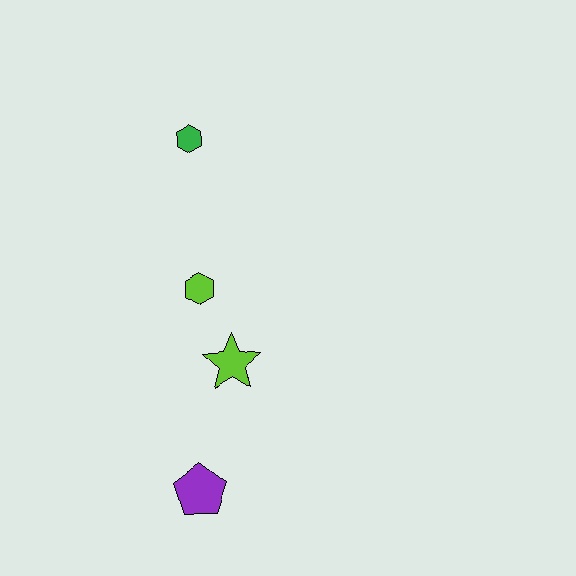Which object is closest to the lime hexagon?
The lime star is closest to the lime hexagon.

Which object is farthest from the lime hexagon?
The purple pentagon is farthest from the lime hexagon.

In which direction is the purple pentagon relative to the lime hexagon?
The purple pentagon is below the lime hexagon.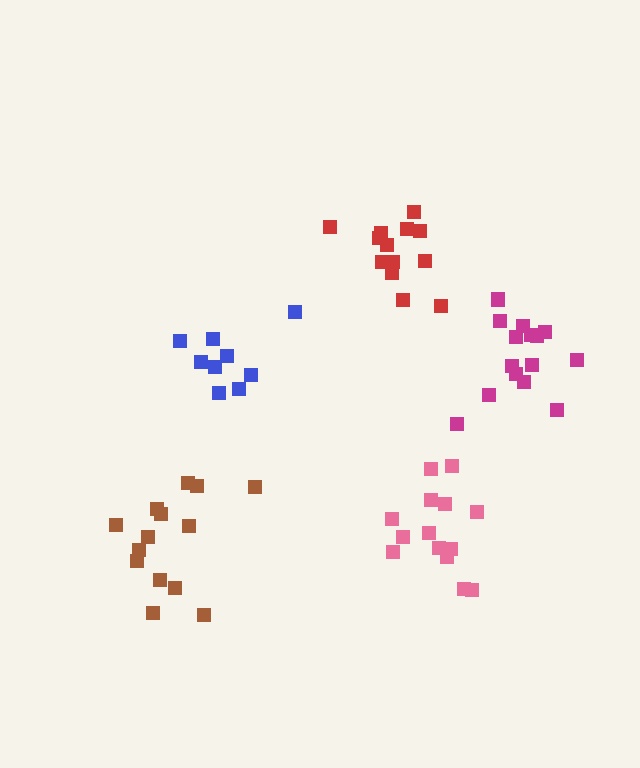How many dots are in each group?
Group 1: 14 dots, Group 2: 9 dots, Group 3: 13 dots, Group 4: 14 dots, Group 5: 15 dots (65 total).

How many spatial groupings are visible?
There are 5 spatial groupings.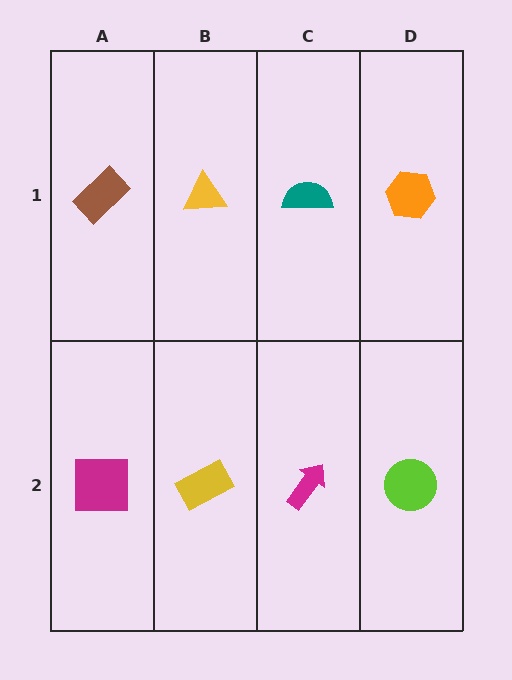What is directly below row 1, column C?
A magenta arrow.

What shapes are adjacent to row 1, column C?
A magenta arrow (row 2, column C), a yellow triangle (row 1, column B), an orange hexagon (row 1, column D).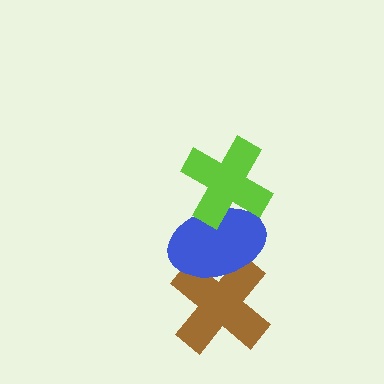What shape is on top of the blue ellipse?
The lime cross is on top of the blue ellipse.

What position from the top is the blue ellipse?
The blue ellipse is 2nd from the top.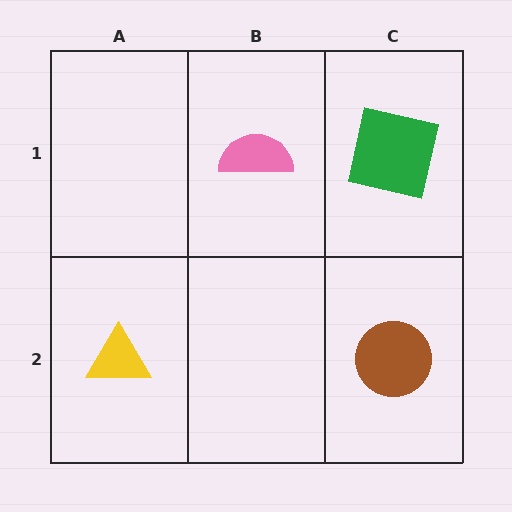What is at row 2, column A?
A yellow triangle.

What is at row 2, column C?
A brown circle.